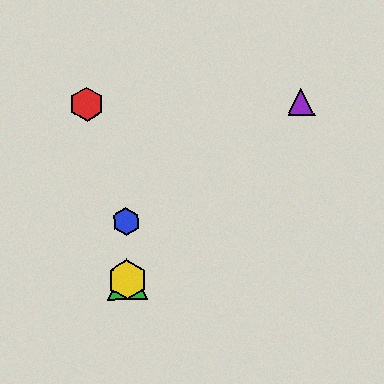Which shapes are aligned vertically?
The blue hexagon, the green triangle, the yellow hexagon are aligned vertically.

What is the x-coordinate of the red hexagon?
The red hexagon is at x≈87.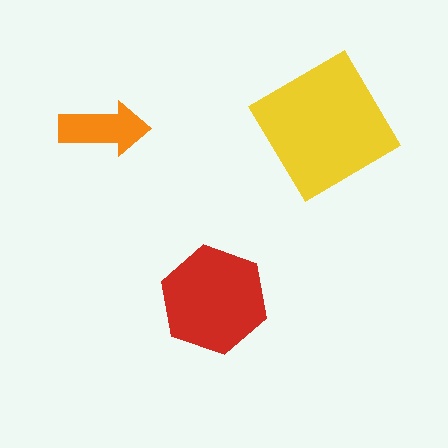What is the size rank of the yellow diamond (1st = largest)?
1st.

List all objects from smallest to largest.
The orange arrow, the red hexagon, the yellow diamond.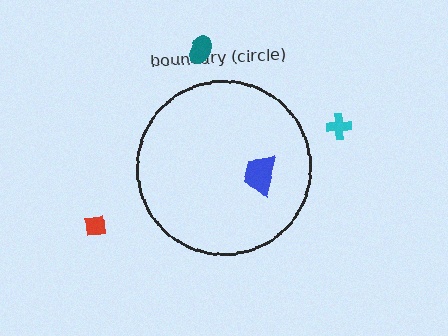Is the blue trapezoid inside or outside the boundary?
Inside.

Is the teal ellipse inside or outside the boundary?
Outside.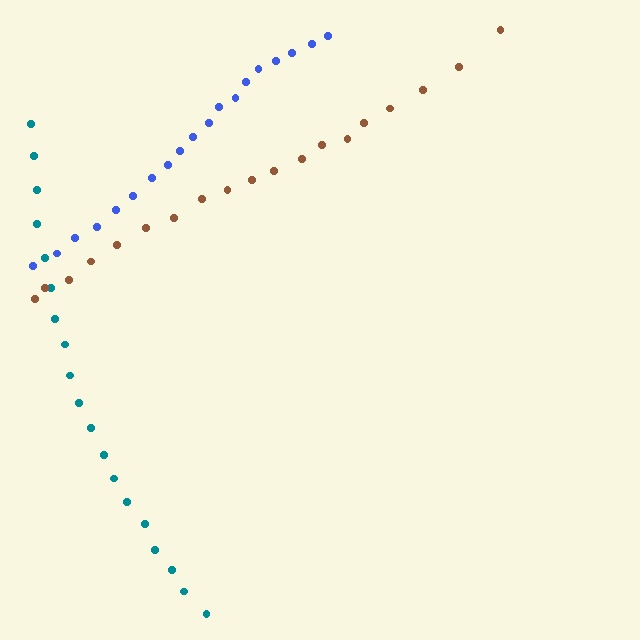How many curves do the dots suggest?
There are 3 distinct paths.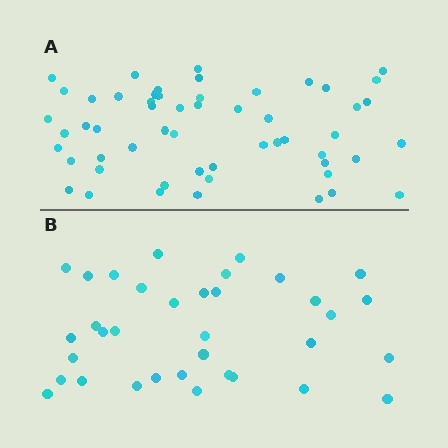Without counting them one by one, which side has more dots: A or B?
Region A (the top region) has more dots.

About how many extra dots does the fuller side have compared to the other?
Region A has approximately 20 more dots than region B.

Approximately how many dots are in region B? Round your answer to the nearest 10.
About 40 dots. (The exact count is 35, which rounds to 40.)